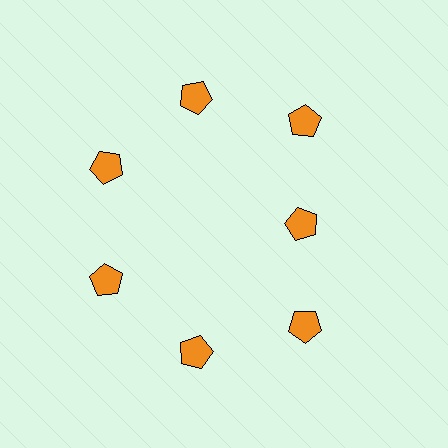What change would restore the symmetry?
The symmetry would be restored by moving it outward, back onto the ring so that all 7 pentagons sit at equal angles and equal distance from the center.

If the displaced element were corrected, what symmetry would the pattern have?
It would have 7-fold rotational symmetry — the pattern would map onto itself every 51 degrees.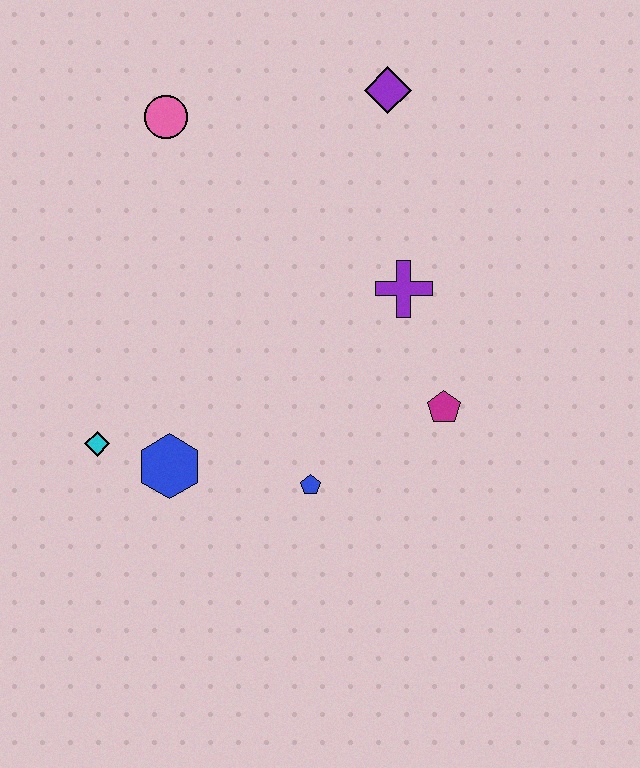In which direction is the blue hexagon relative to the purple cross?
The blue hexagon is to the left of the purple cross.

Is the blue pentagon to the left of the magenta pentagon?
Yes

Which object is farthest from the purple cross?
The cyan diamond is farthest from the purple cross.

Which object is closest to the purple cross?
The magenta pentagon is closest to the purple cross.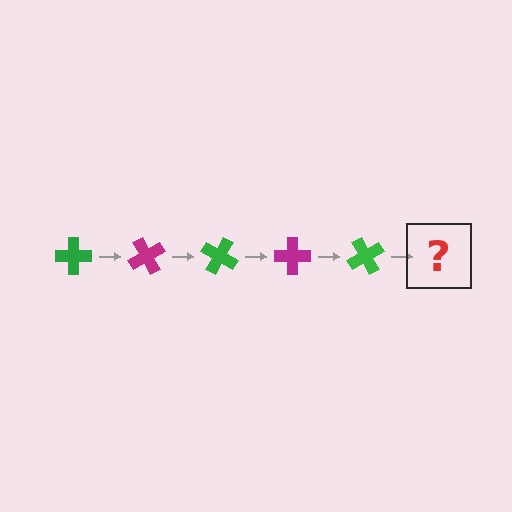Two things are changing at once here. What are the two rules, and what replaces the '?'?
The two rules are that it rotates 60 degrees each step and the color cycles through green and magenta. The '?' should be a magenta cross, rotated 300 degrees from the start.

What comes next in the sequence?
The next element should be a magenta cross, rotated 300 degrees from the start.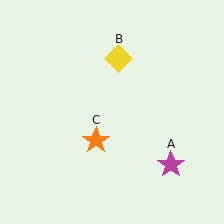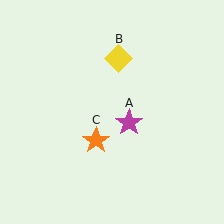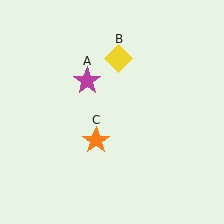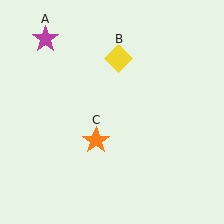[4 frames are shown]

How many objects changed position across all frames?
1 object changed position: magenta star (object A).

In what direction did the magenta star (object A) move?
The magenta star (object A) moved up and to the left.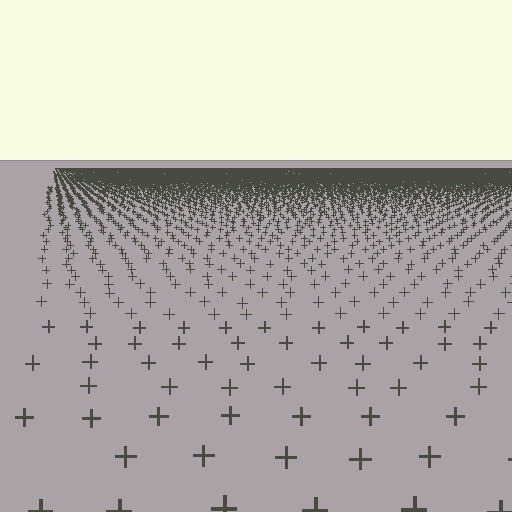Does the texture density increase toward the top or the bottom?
Density increases toward the top.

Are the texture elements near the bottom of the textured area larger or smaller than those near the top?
Larger. Near the bottom, elements are closer to the viewer and appear at a bigger on-screen size.